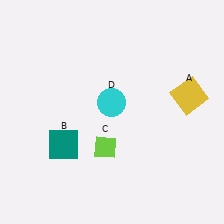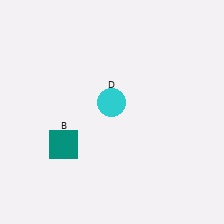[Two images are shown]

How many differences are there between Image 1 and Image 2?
There are 2 differences between the two images.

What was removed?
The lime diamond (C), the yellow square (A) were removed in Image 2.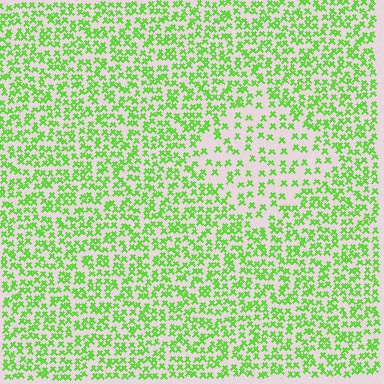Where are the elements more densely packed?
The elements are more densely packed outside the diamond boundary.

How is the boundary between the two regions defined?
The boundary is defined by a change in element density (approximately 2.0x ratio). All elements are the same color, size, and shape.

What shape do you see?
I see a diamond.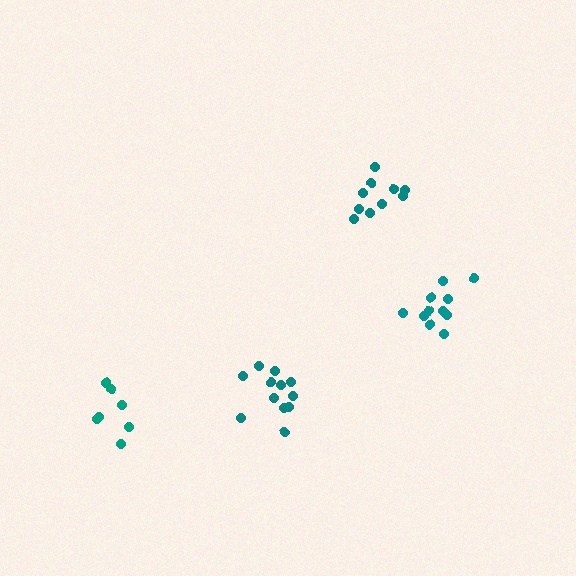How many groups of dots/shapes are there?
There are 4 groups.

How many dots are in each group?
Group 1: 7 dots, Group 2: 11 dots, Group 3: 12 dots, Group 4: 10 dots (40 total).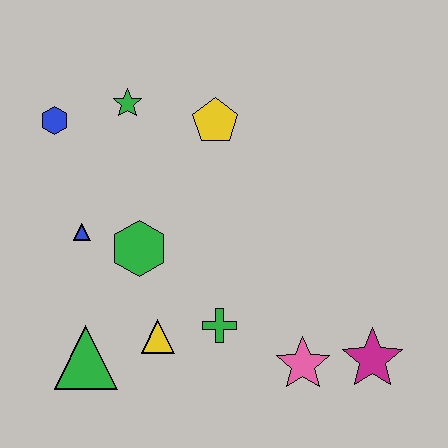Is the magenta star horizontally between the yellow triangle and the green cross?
No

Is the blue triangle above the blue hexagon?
No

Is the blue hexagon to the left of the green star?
Yes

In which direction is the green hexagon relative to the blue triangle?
The green hexagon is to the right of the blue triangle.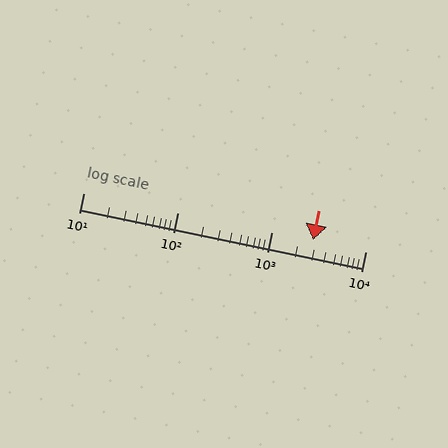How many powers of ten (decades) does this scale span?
The scale spans 3 decades, from 10 to 10000.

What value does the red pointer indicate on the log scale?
The pointer indicates approximately 2800.